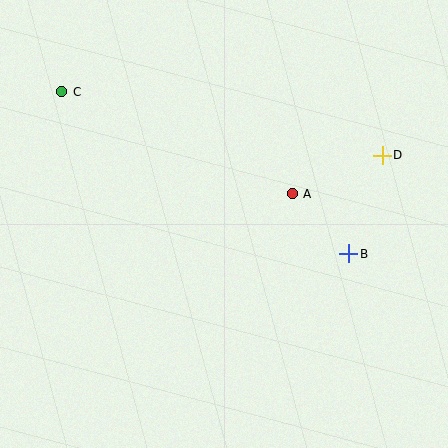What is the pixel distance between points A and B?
The distance between A and B is 82 pixels.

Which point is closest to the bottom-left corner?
Point C is closest to the bottom-left corner.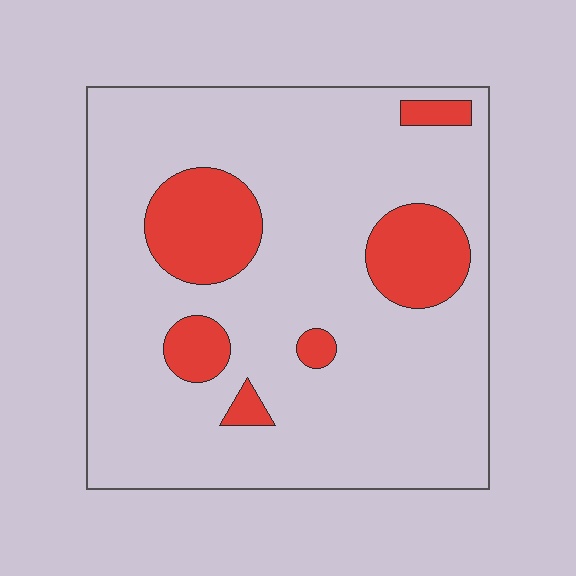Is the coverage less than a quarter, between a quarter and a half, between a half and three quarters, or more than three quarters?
Less than a quarter.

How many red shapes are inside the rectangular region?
6.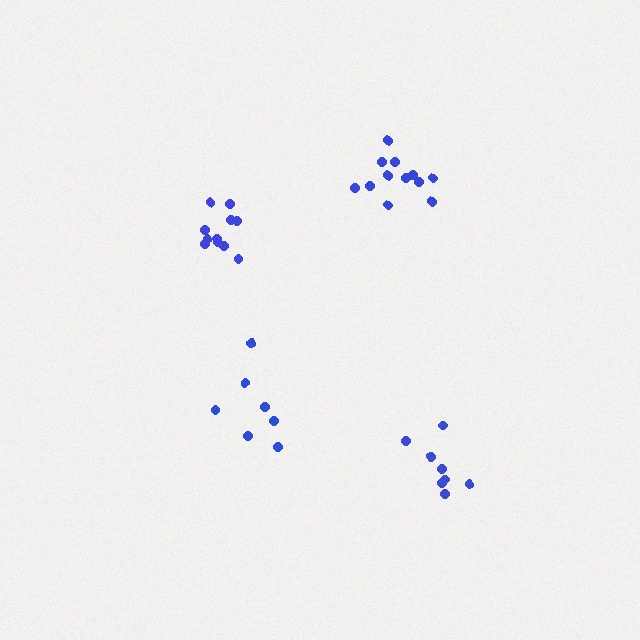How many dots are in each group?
Group 1: 7 dots, Group 2: 12 dots, Group 3: 8 dots, Group 4: 11 dots (38 total).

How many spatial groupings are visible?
There are 4 spatial groupings.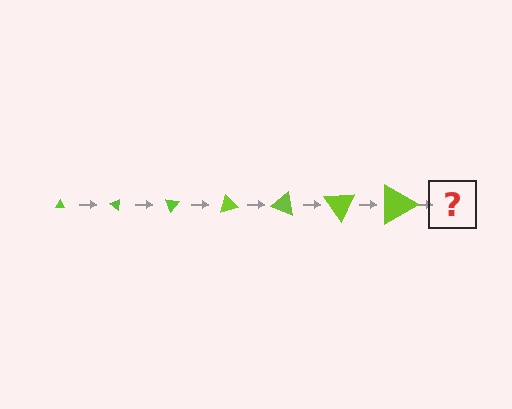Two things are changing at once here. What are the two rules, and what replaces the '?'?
The two rules are that the triangle grows larger each step and it rotates 35 degrees each step. The '?' should be a triangle, larger than the previous one and rotated 245 degrees from the start.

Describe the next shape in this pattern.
It should be a triangle, larger than the previous one and rotated 245 degrees from the start.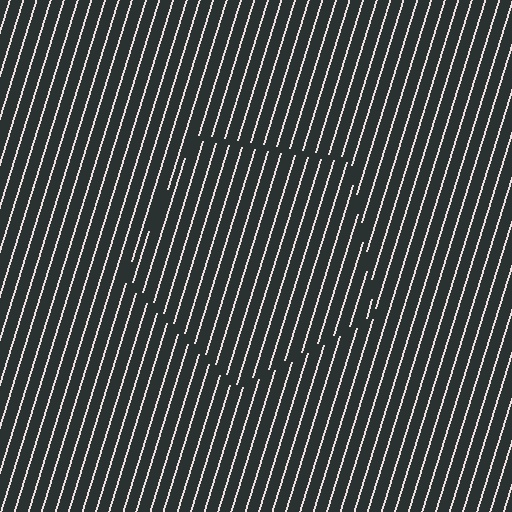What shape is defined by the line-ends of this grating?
An illusory pentagon. The interior of the shape contains the same grating, shifted by half a period — the contour is defined by the phase discontinuity where line-ends from the inner and outer gratings abut.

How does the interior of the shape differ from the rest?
The interior of the shape contains the same grating, shifted by half a period — the contour is defined by the phase discontinuity where line-ends from the inner and outer gratings abut.